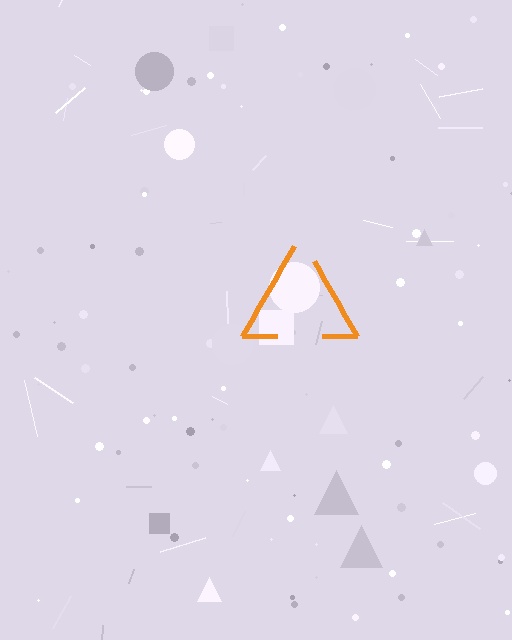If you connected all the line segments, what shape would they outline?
They would outline a triangle.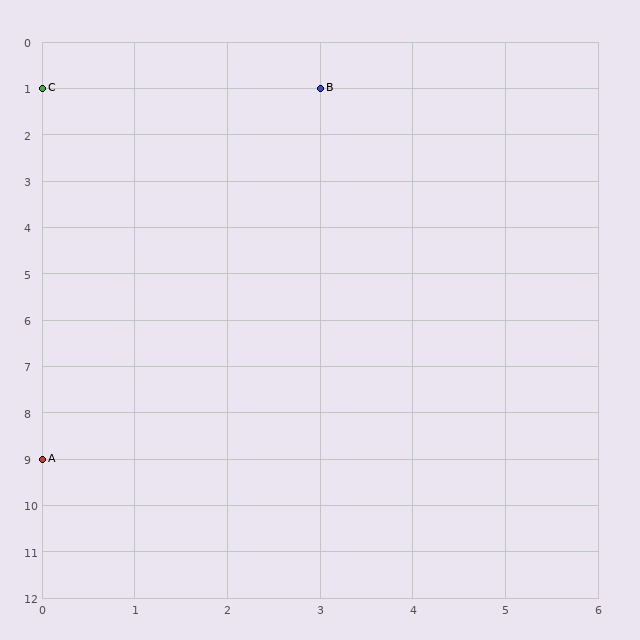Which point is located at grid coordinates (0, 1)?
Point C is at (0, 1).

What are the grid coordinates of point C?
Point C is at grid coordinates (0, 1).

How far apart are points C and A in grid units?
Points C and A are 8 rows apart.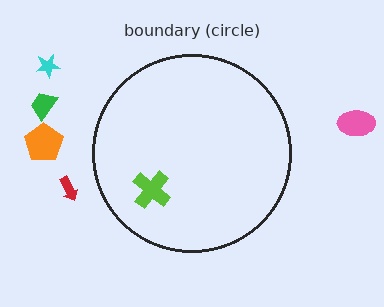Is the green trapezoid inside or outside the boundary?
Outside.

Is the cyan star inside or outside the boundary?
Outside.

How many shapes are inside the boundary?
1 inside, 5 outside.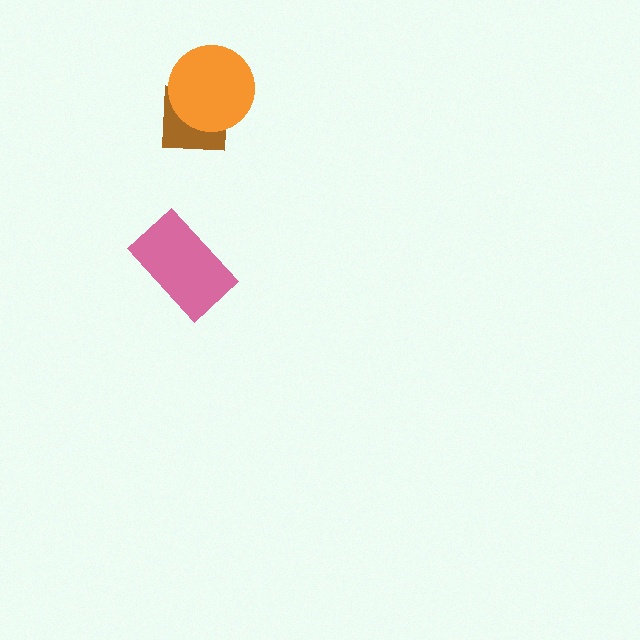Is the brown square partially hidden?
Yes, it is partially covered by another shape.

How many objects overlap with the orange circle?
1 object overlaps with the orange circle.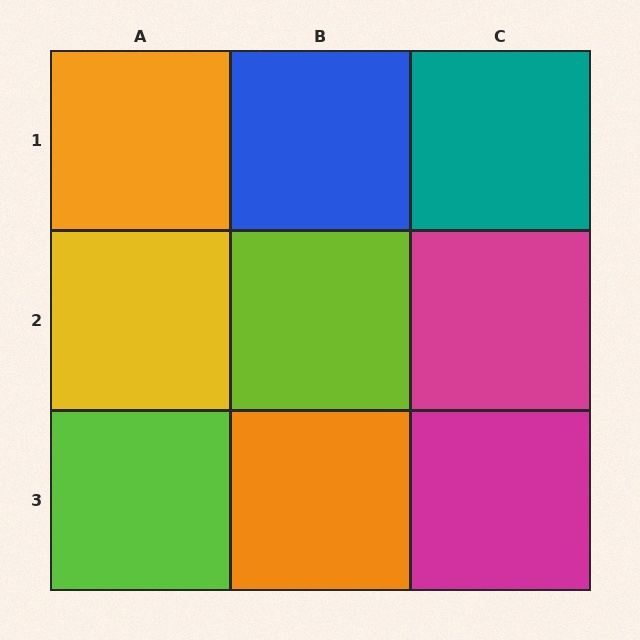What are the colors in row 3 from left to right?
Lime, orange, magenta.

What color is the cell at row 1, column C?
Teal.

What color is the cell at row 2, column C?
Magenta.